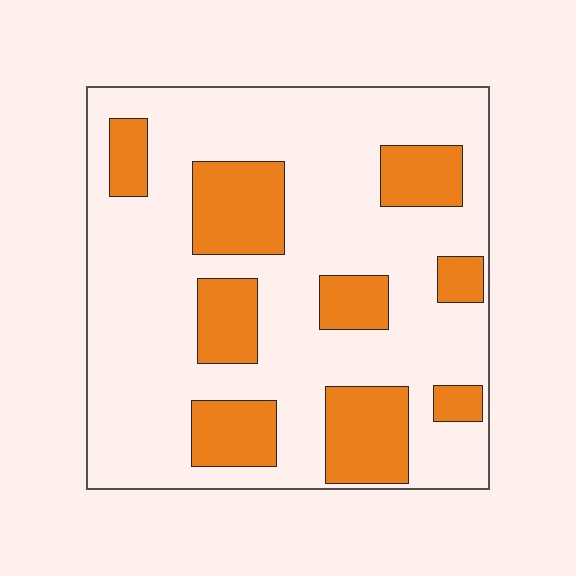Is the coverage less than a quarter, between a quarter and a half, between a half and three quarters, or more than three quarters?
Between a quarter and a half.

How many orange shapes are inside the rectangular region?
9.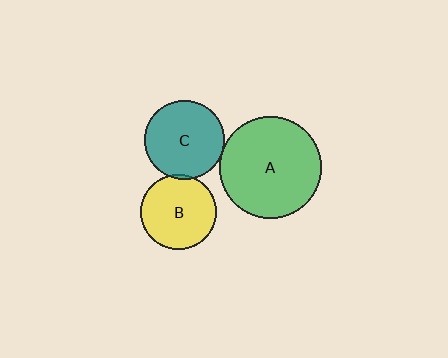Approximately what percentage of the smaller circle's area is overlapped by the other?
Approximately 5%.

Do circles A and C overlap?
Yes.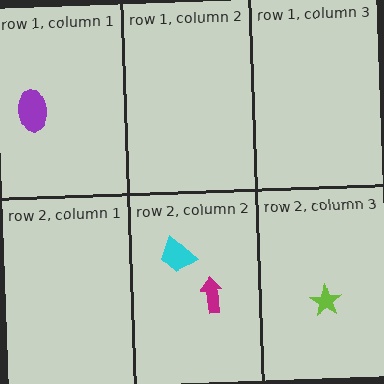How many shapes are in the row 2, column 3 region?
1.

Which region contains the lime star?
The row 2, column 3 region.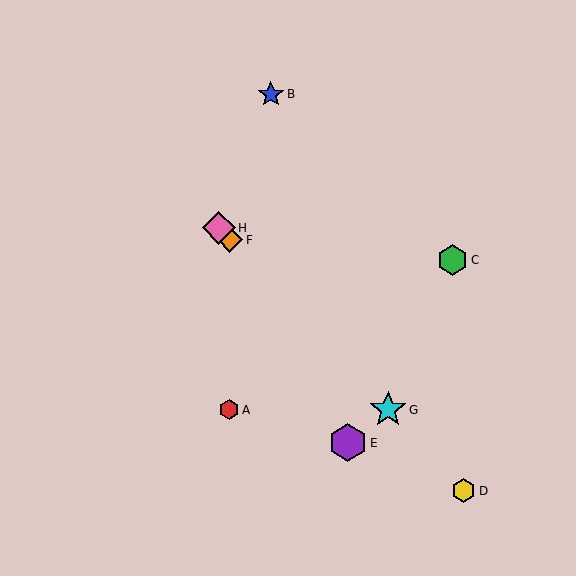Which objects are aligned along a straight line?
Objects D, F, G, H are aligned along a straight line.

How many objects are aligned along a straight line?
4 objects (D, F, G, H) are aligned along a straight line.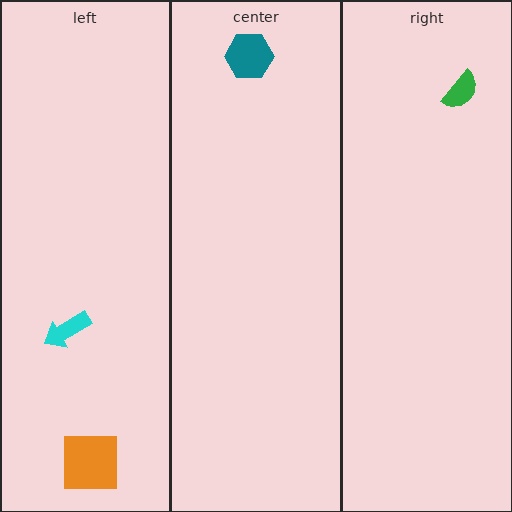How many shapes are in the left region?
2.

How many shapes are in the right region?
1.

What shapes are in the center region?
The teal hexagon.